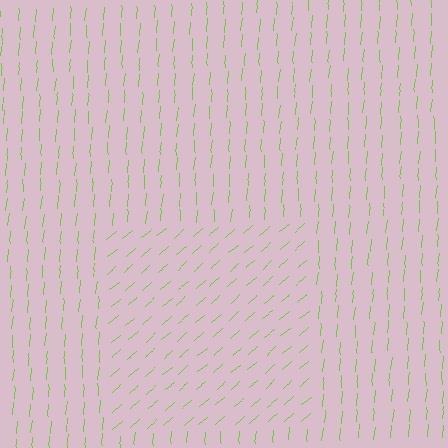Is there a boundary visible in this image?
Yes, there is a texture boundary formed by a change in line orientation.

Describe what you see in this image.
The image is filled with small lime line segments. A rectangle region in the image has lines oriented differently from the surrounding lines, creating a visible texture boundary.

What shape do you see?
I see a rectangle.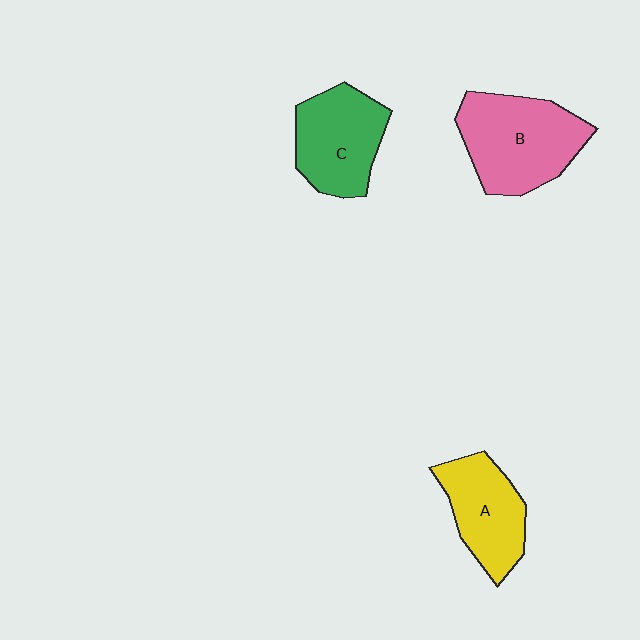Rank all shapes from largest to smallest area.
From largest to smallest: B (pink), C (green), A (yellow).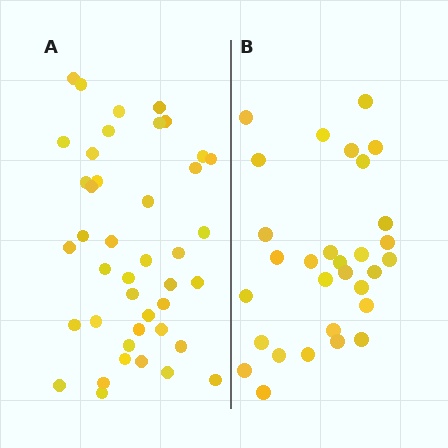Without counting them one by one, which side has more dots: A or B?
Region A (the left region) has more dots.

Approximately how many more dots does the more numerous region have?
Region A has roughly 12 or so more dots than region B.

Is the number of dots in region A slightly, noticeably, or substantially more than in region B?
Region A has noticeably more, but not dramatically so. The ratio is roughly 1.4 to 1.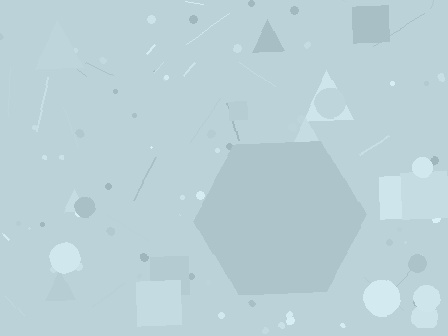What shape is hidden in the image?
A hexagon is hidden in the image.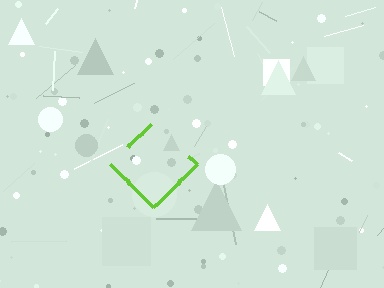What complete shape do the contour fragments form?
The contour fragments form a diamond.